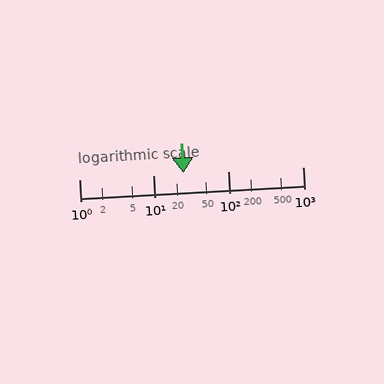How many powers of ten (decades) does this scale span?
The scale spans 3 decades, from 1 to 1000.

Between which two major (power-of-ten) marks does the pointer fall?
The pointer is between 10 and 100.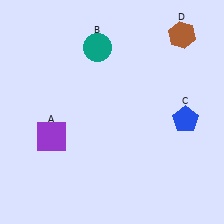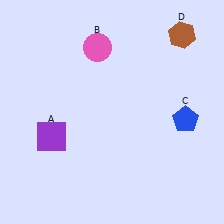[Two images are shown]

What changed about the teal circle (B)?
In Image 1, B is teal. In Image 2, it changed to pink.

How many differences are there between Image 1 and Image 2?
There is 1 difference between the two images.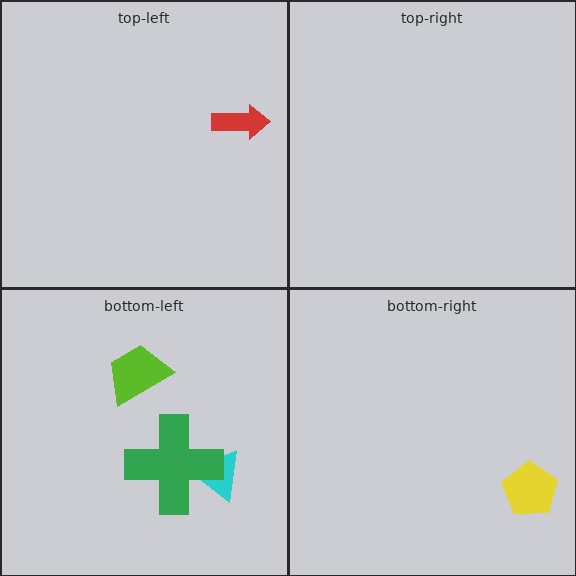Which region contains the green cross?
The bottom-left region.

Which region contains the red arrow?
The top-left region.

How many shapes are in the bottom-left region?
3.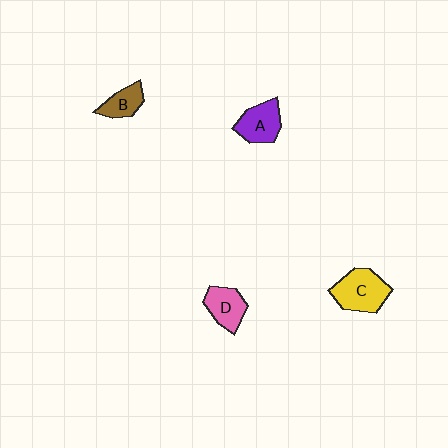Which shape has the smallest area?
Shape B (brown).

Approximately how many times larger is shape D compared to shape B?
Approximately 1.3 times.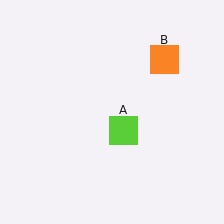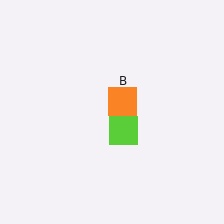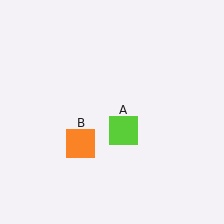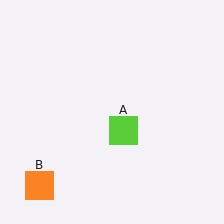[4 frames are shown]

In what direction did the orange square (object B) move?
The orange square (object B) moved down and to the left.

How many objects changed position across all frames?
1 object changed position: orange square (object B).